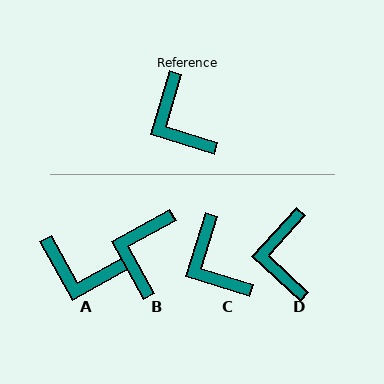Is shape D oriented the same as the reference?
No, it is off by about 26 degrees.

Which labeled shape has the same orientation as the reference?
C.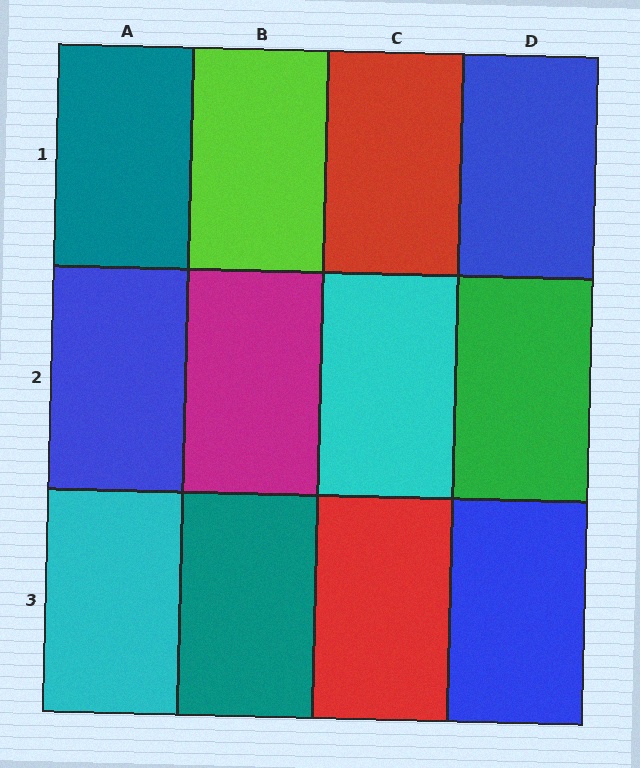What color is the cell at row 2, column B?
Magenta.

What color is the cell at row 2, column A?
Blue.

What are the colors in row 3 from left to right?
Cyan, teal, red, blue.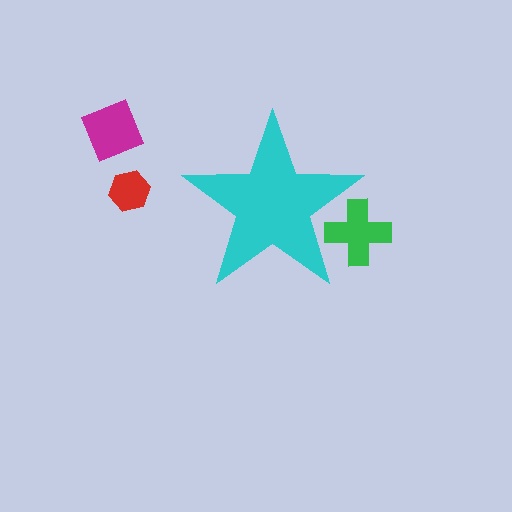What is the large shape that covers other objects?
A cyan star.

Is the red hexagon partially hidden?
No, the red hexagon is fully visible.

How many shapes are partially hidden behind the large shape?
1 shape is partially hidden.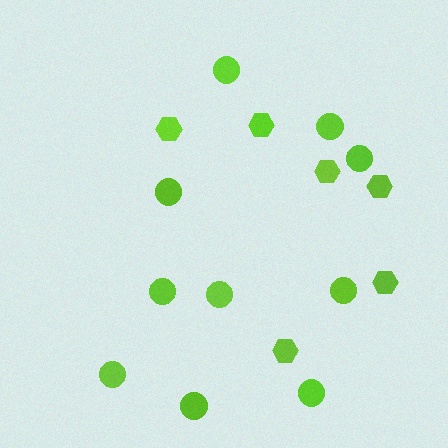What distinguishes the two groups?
There are 2 groups: one group of hexagons (6) and one group of circles (10).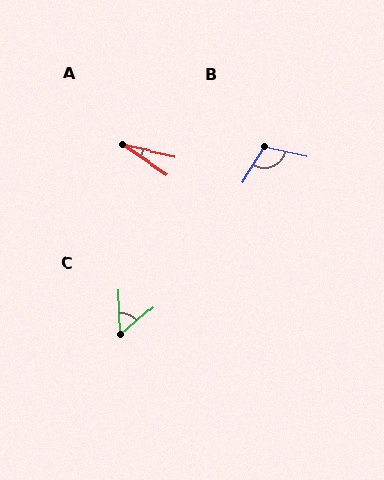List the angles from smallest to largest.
A (21°), C (52°), B (109°).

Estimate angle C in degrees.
Approximately 52 degrees.